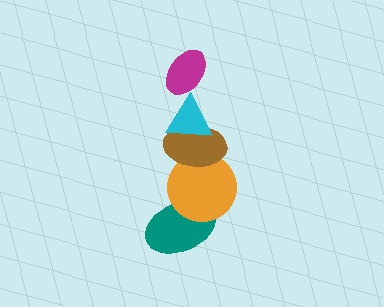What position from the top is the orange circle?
The orange circle is 4th from the top.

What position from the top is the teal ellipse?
The teal ellipse is 5th from the top.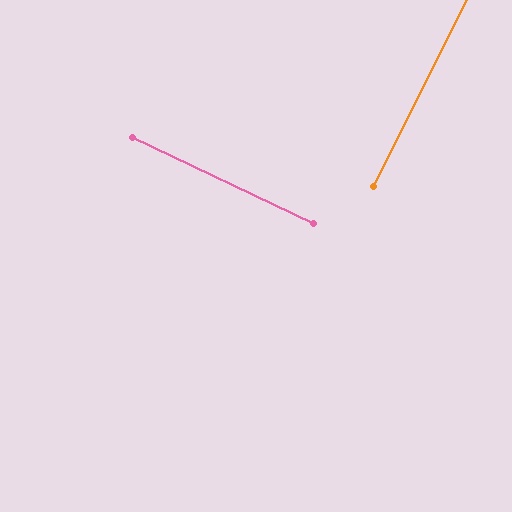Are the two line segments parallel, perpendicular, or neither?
Perpendicular — they meet at approximately 89°.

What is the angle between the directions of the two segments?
Approximately 89 degrees.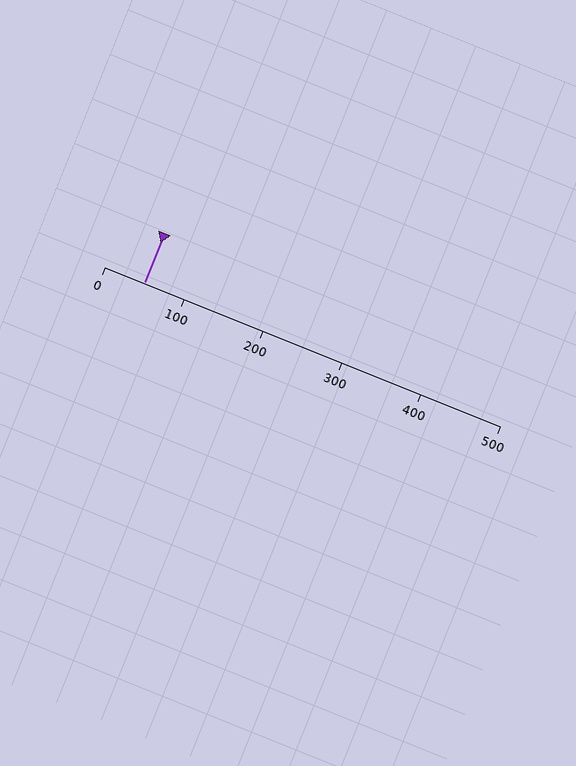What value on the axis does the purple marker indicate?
The marker indicates approximately 50.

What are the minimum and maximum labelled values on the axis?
The axis runs from 0 to 500.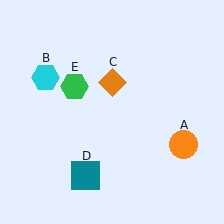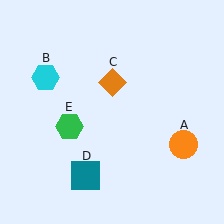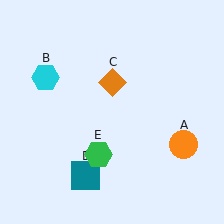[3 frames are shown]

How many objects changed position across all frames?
1 object changed position: green hexagon (object E).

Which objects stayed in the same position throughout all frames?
Orange circle (object A) and cyan hexagon (object B) and orange diamond (object C) and teal square (object D) remained stationary.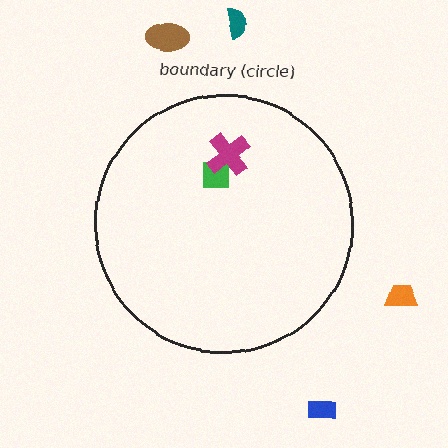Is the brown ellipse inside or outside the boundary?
Outside.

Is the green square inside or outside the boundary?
Inside.